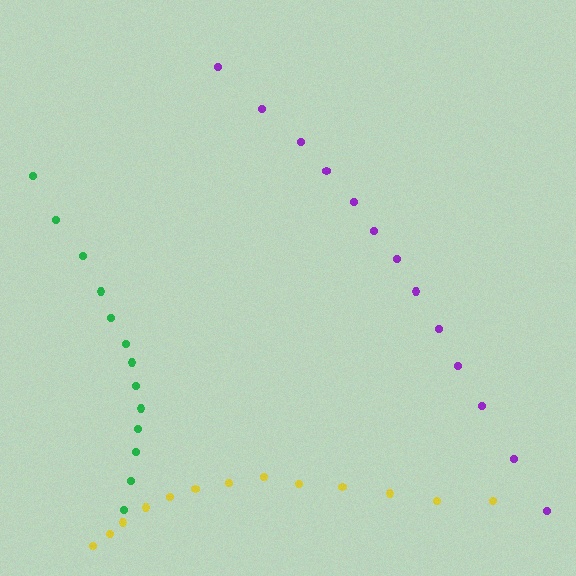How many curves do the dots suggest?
There are 3 distinct paths.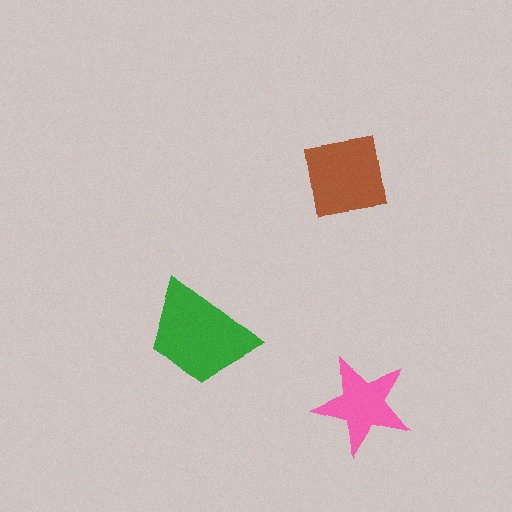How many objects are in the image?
There are 3 objects in the image.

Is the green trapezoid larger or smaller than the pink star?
Larger.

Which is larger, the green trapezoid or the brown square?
The green trapezoid.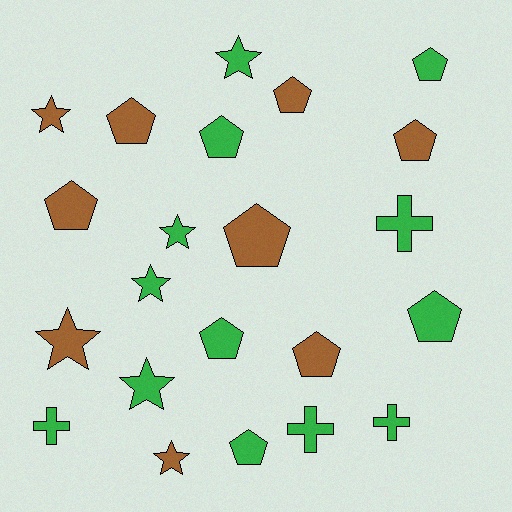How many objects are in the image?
There are 22 objects.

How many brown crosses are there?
There are no brown crosses.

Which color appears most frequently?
Green, with 13 objects.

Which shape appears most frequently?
Pentagon, with 11 objects.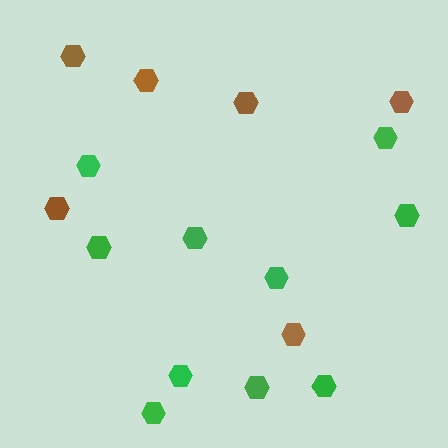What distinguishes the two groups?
There are 2 groups: one group of brown hexagons (6) and one group of green hexagons (10).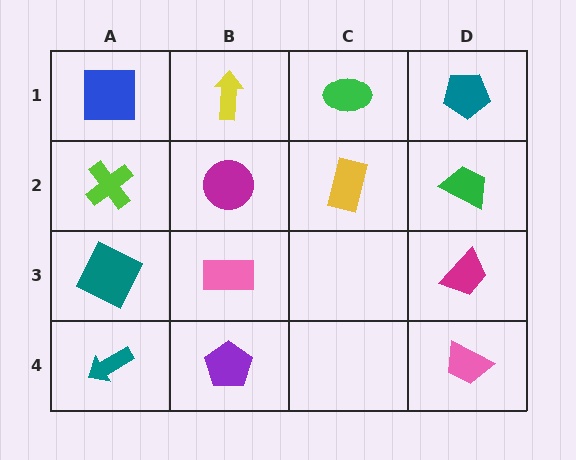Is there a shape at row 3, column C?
No, that cell is empty.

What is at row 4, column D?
A pink trapezoid.